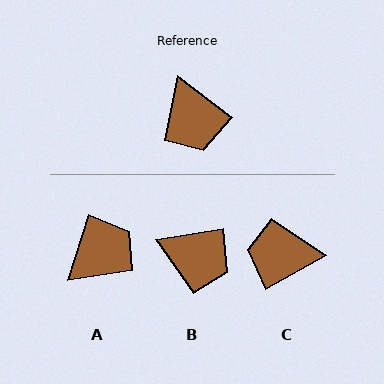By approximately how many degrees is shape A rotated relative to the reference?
Approximately 110 degrees counter-clockwise.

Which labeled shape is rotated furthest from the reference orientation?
C, about 114 degrees away.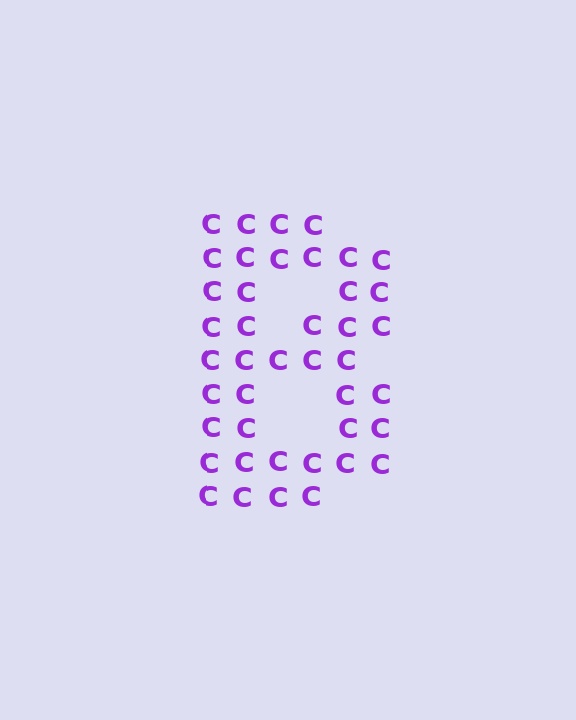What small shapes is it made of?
It is made of small letter C's.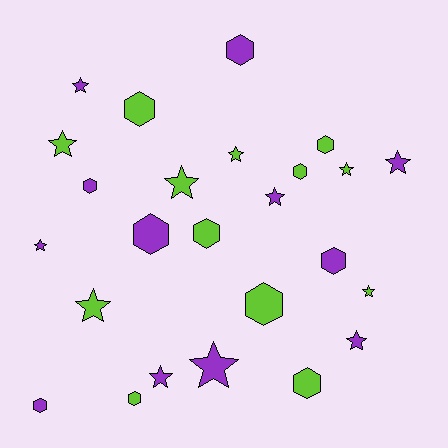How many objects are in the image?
There are 25 objects.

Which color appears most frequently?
Lime, with 13 objects.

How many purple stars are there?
There are 7 purple stars.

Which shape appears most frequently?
Star, with 13 objects.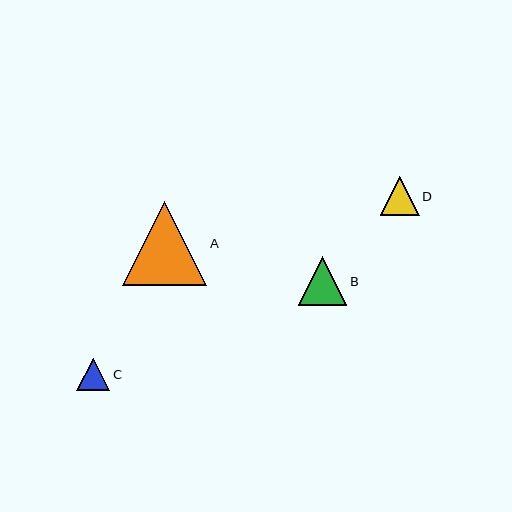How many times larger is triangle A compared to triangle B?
Triangle A is approximately 1.7 times the size of triangle B.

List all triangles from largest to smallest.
From largest to smallest: A, B, D, C.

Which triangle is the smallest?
Triangle C is the smallest with a size of approximately 33 pixels.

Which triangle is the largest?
Triangle A is the largest with a size of approximately 84 pixels.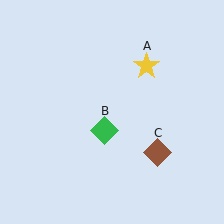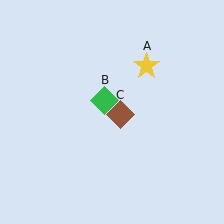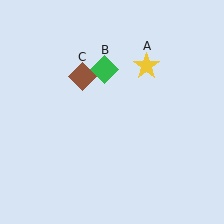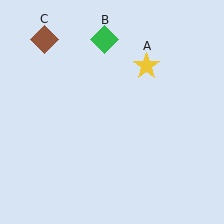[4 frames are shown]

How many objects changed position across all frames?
2 objects changed position: green diamond (object B), brown diamond (object C).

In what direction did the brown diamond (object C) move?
The brown diamond (object C) moved up and to the left.